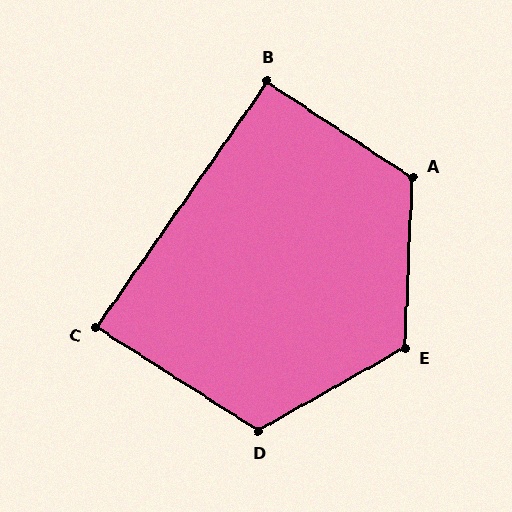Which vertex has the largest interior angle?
E, at approximately 122 degrees.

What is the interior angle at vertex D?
Approximately 118 degrees (obtuse).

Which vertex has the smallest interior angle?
C, at approximately 88 degrees.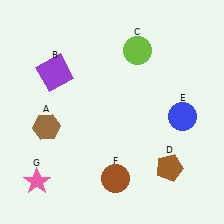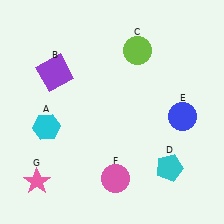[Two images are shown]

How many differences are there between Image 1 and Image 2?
There are 3 differences between the two images.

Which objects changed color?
A changed from brown to cyan. D changed from brown to cyan. F changed from brown to pink.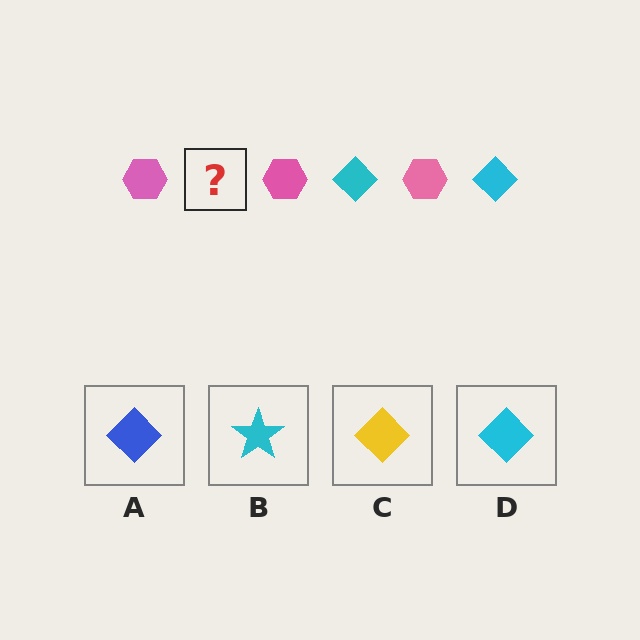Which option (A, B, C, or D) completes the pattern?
D.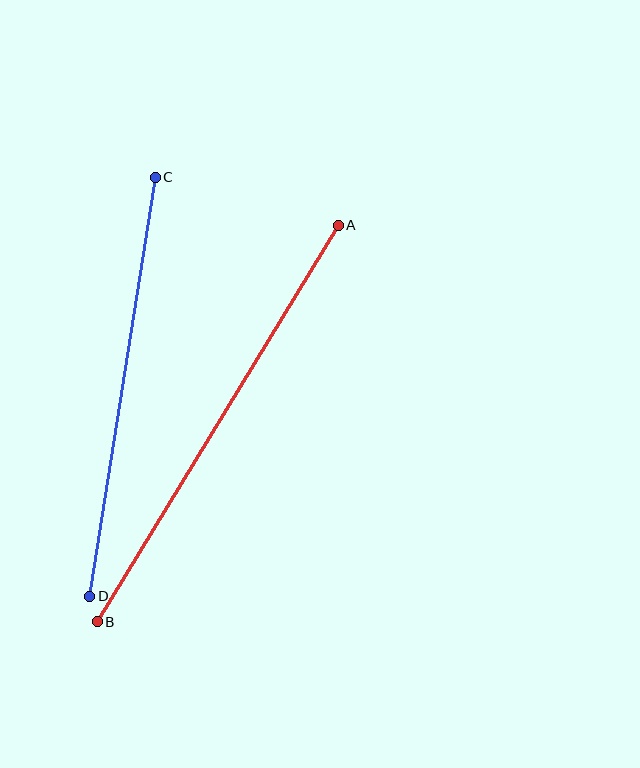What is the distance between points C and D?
The distance is approximately 424 pixels.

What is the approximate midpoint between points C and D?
The midpoint is at approximately (122, 387) pixels.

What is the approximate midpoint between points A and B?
The midpoint is at approximately (218, 424) pixels.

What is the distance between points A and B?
The distance is approximately 464 pixels.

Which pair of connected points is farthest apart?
Points A and B are farthest apart.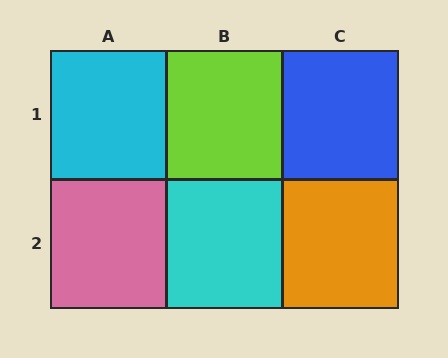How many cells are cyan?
2 cells are cyan.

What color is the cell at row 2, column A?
Pink.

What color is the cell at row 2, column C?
Orange.